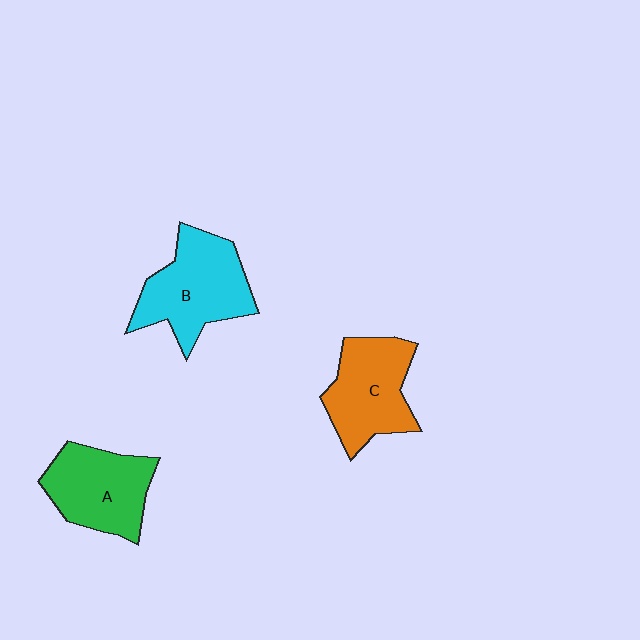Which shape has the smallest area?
Shape A (green).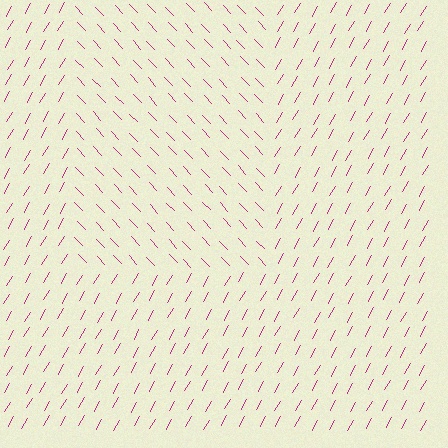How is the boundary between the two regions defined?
The boundary is defined purely by a change in line orientation (approximately 72 degrees difference). All lines are the same color and thickness.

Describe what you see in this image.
The image is filled with small magenta line segments. A rectangle region in the image has lines oriented differently from the surrounding lines, creating a visible texture boundary.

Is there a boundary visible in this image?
Yes, there is a texture boundary formed by a change in line orientation.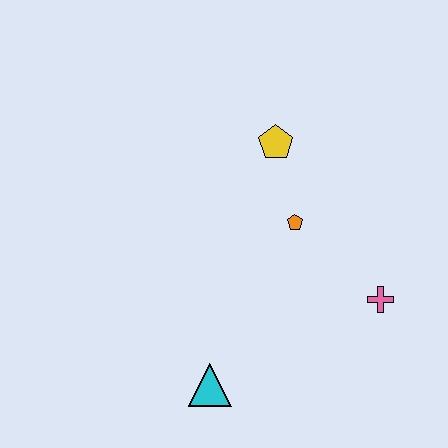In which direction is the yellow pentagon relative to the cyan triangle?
The yellow pentagon is above the cyan triangle.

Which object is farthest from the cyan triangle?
The yellow pentagon is farthest from the cyan triangle.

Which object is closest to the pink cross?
The orange pentagon is closest to the pink cross.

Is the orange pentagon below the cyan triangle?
No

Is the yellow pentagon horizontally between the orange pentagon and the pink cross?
No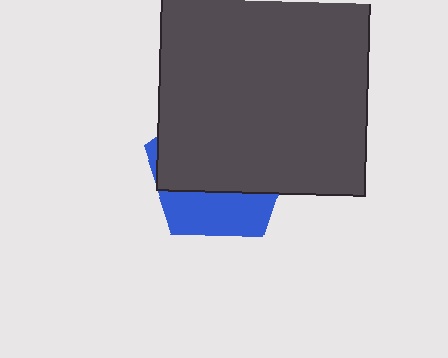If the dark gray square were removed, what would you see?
You would see the complete blue pentagon.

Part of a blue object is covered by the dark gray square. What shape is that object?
It is a pentagon.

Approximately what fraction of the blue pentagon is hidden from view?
Roughly 68% of the blue pentagon is hidden behind the dark gray square.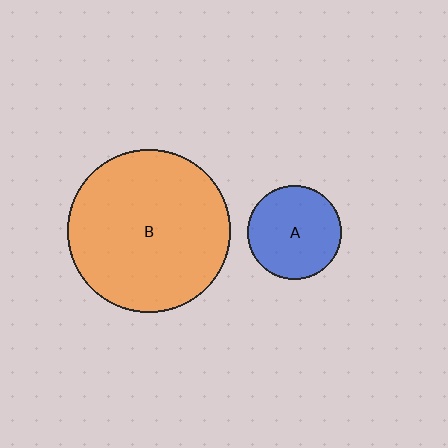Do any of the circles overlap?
No, none of the circles overlap.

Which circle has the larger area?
Circle B (orange).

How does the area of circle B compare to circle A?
Approximately 3.0 times.